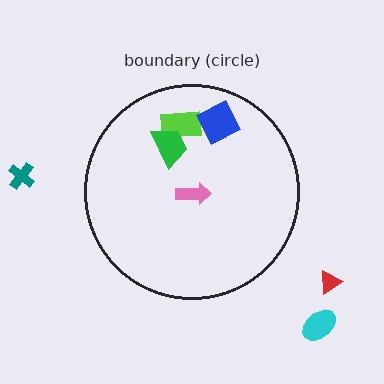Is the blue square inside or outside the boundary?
Inside.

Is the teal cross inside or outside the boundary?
Outside.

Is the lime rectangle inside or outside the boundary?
Inside.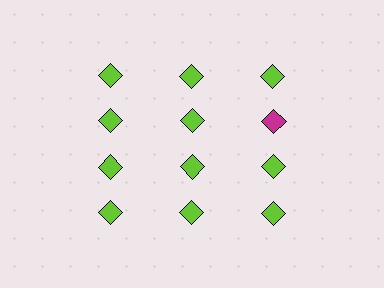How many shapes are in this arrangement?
There are 12 shapes arranged in a grid pattern.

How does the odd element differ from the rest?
It has a different color: magenta instead of lime.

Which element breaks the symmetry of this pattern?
The magenta diamond in the second row, center column breaks the symmetry. All other shapes are lime diamonds.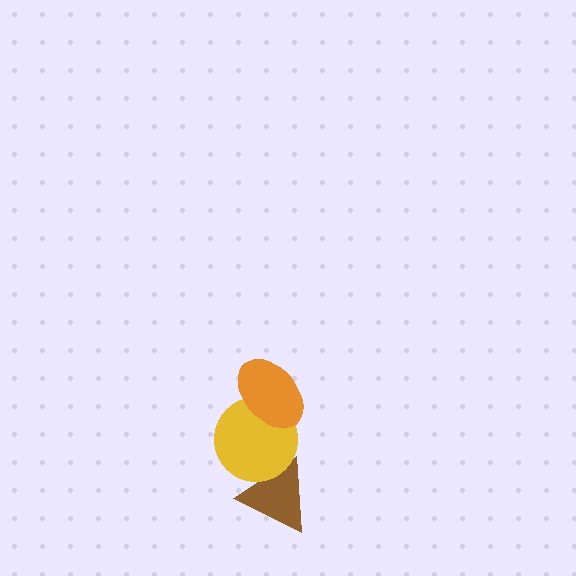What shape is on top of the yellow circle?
The orange ellipse is on top of the yellow circle.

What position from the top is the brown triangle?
The brown triangle is 3rd from the top.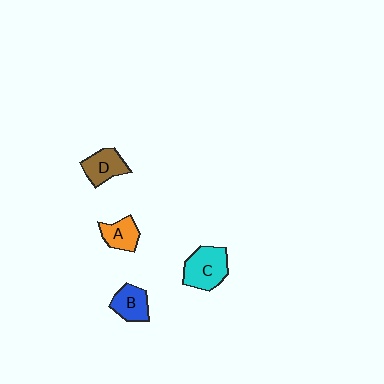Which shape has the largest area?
Shape C (cyan).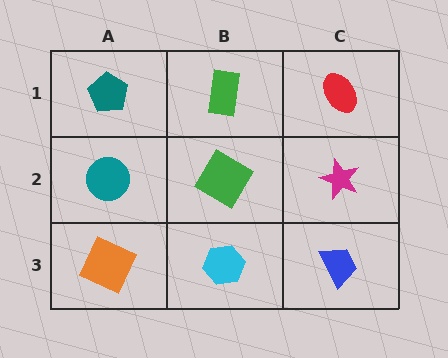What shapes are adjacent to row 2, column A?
A teal pentagon (row 1, column A), an orange square (row 3, column A), a green diamond (row 2, column B).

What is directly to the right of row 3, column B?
A blue trapezoid.